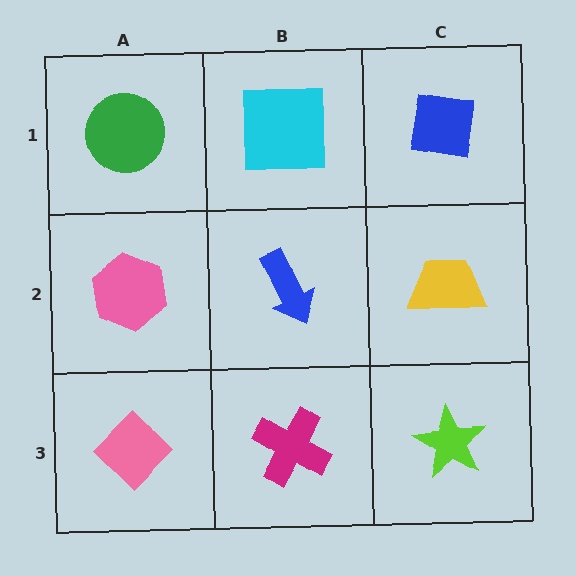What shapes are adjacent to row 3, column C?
A yellow trapezoid (row 2, column C), a magenta cross (row 3, column B).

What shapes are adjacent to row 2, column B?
A cyan square (row 1, column B), a magenta cross (row 3, column B), a pink hexagon (row 2, column A), a yellow trapezoid (row 2, column C).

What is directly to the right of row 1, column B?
A blue square.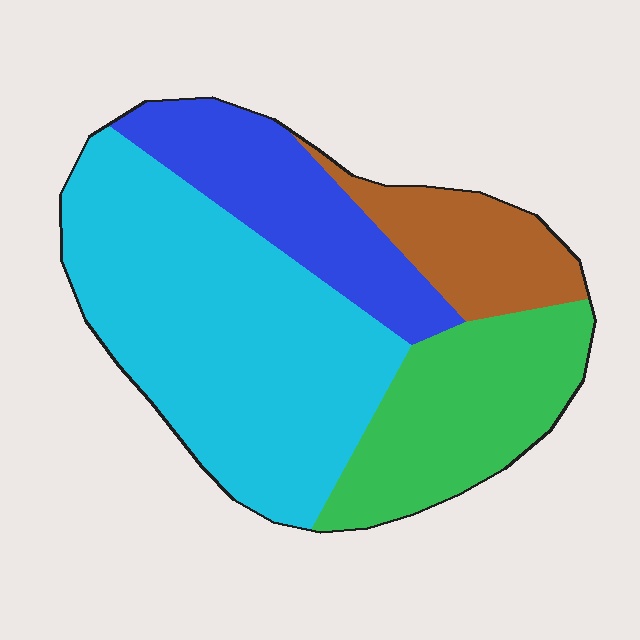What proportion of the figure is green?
Green covers 22% of the figure.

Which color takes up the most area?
Cyan, at roughly 45%.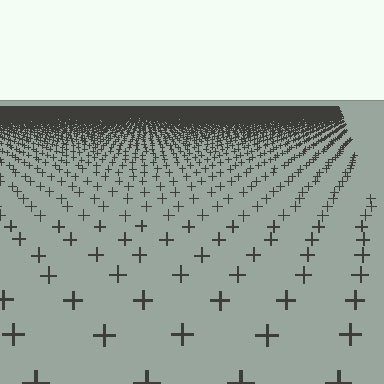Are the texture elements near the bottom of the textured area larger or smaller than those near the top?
Larger. Near the bottom, elements are closer to the viewer and appear at a bigger on-screen size.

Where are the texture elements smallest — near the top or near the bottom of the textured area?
Near the top.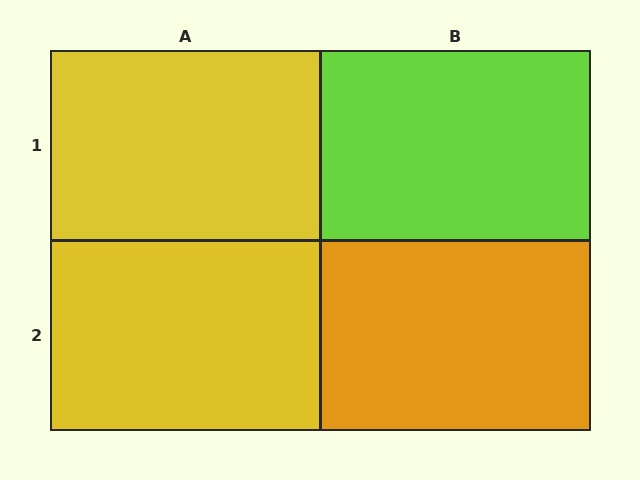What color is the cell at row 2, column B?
Orange.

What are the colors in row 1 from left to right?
Yellow, lime.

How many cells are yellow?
2 cells are yellow.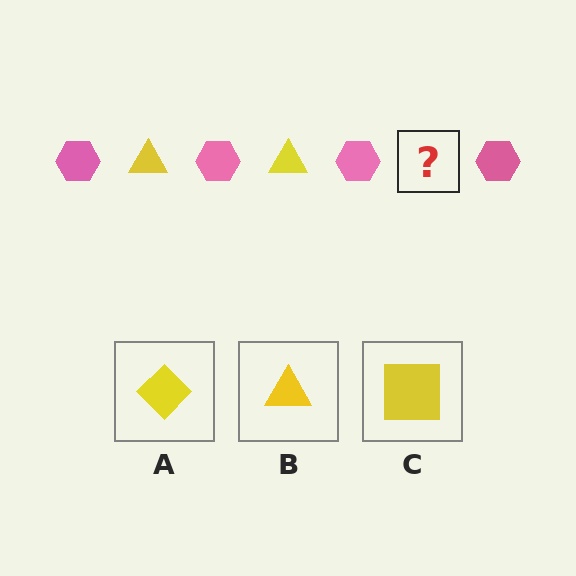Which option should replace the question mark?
Option B.